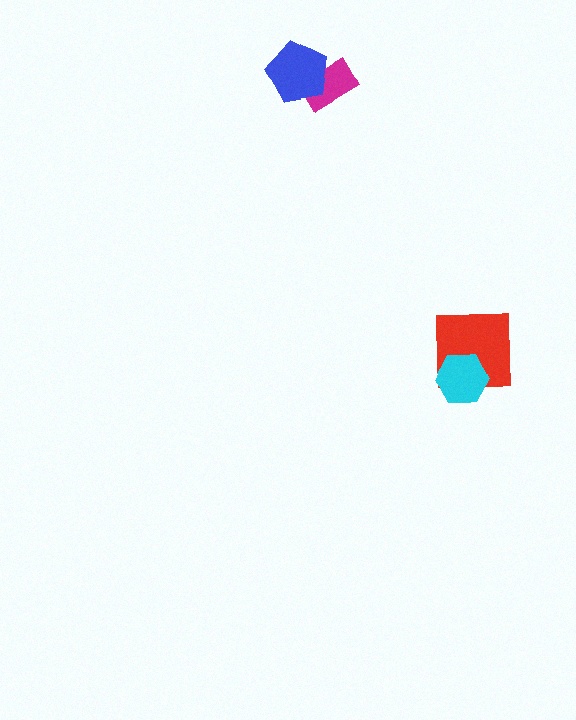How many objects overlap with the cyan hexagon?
1 object overlaps with the cyan hexagon.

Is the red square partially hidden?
Yes, it is partially covered by another shape.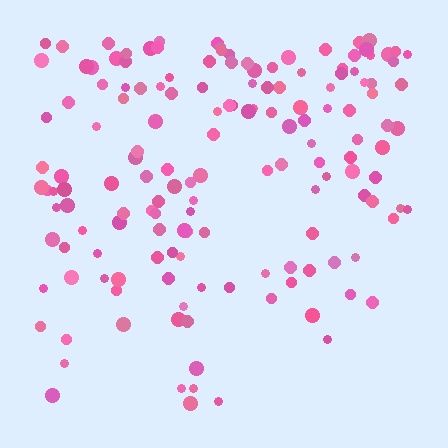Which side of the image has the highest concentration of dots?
The top.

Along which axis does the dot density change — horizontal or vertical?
Vertical.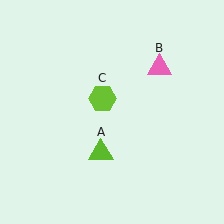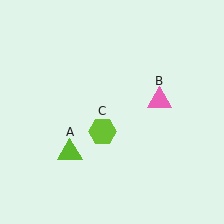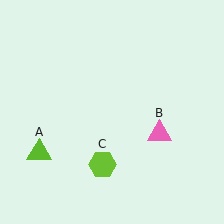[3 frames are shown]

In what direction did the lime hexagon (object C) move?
The lime hexagon (object C) moved down.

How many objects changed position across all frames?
3 objects changed position: lime triangle (object A), pink triangle (object B), lime hexagon (object C).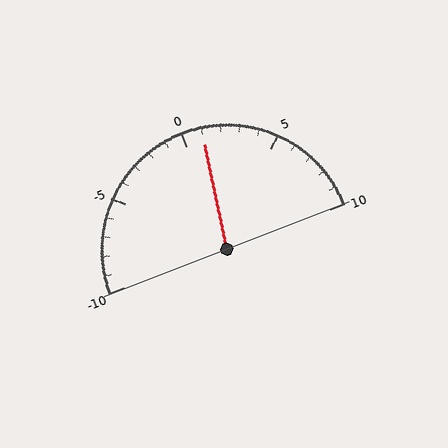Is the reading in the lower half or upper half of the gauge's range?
The reading is in the upper half of the range (-10 to 10).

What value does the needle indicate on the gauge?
The needle indicates approximately 1.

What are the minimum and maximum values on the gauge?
The gauge ranges from -10 to 10.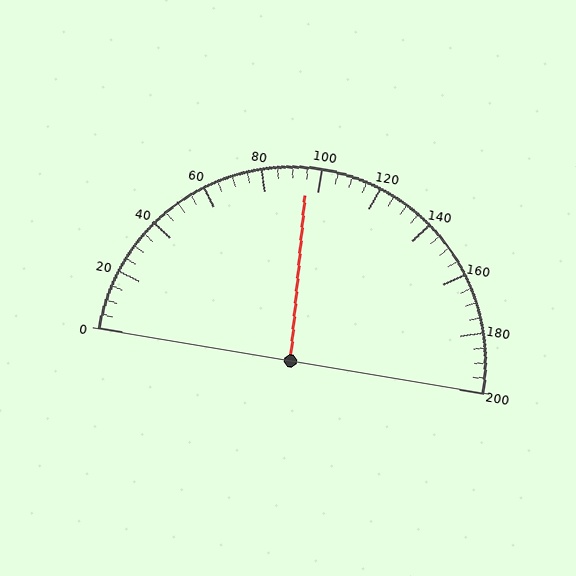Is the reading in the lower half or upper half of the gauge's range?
The reading is in the lower half of the range (0 to 200).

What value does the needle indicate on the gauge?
The needle indicates approximately 95.